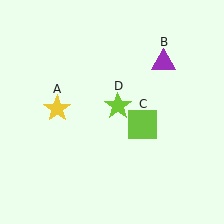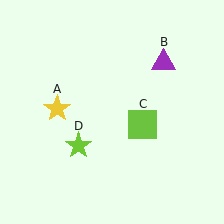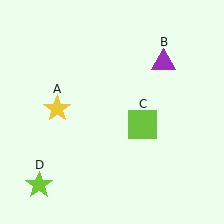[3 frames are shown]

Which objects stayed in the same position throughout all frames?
Yellow star (object A) and purple triangle (object B) and lime square (object C) remained stationary.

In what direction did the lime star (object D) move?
The lime star (object D) moved down and to the left.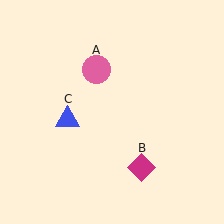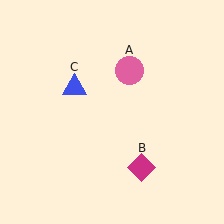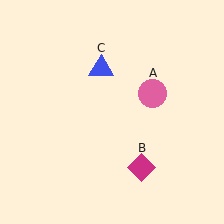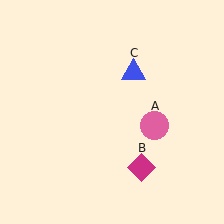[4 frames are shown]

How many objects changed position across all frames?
2 objects changed position: pink circle (object A), blue triangle (object C).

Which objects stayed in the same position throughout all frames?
Magenta diamond (object B) remained stationary.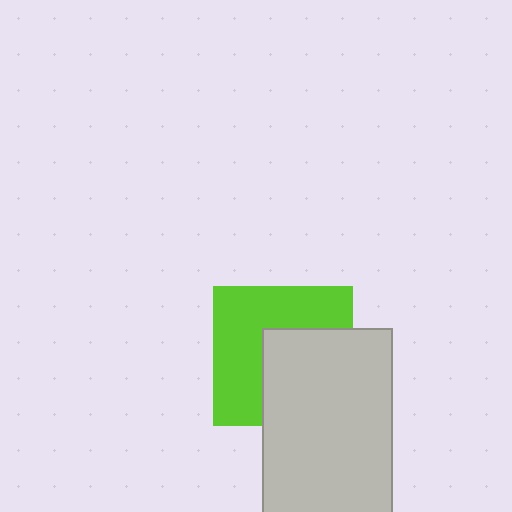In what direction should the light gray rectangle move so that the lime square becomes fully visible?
The light gray rectangle should move toward the lower-right. That is the shortest direction to clear the overlap and leave the lime square fully visible.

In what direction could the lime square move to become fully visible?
The lime square could move toward the upper-left. That would shift it out from behind the light gray rectangle entirely.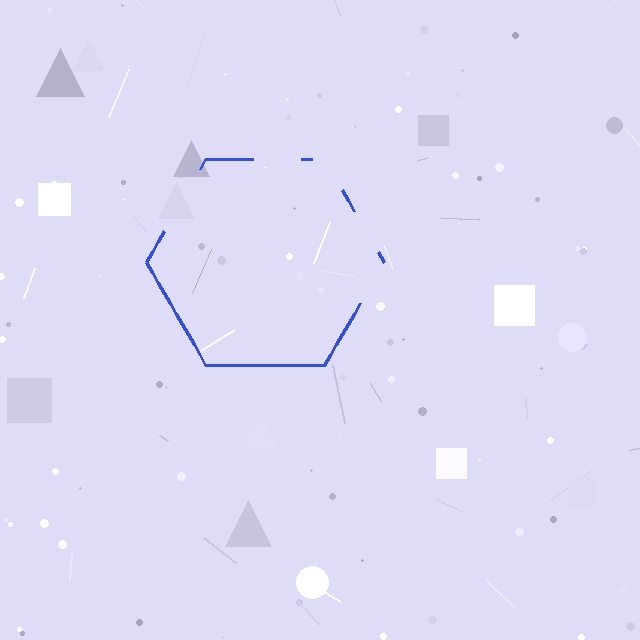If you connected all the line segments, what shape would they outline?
They would outline a hexagon.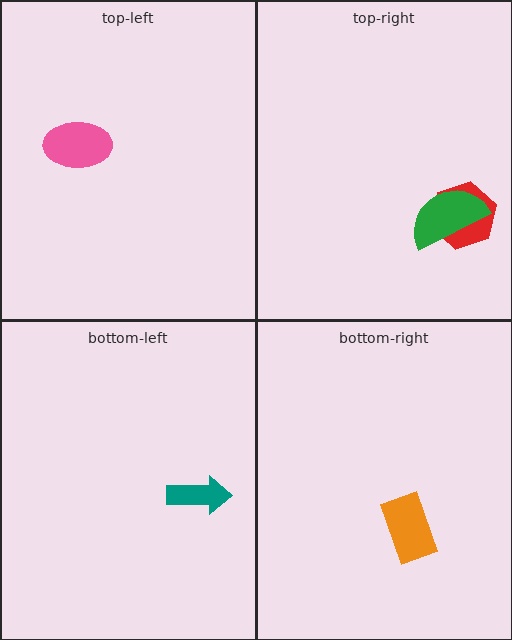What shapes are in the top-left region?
The pink ellipse.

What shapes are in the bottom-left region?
The teal arrow.